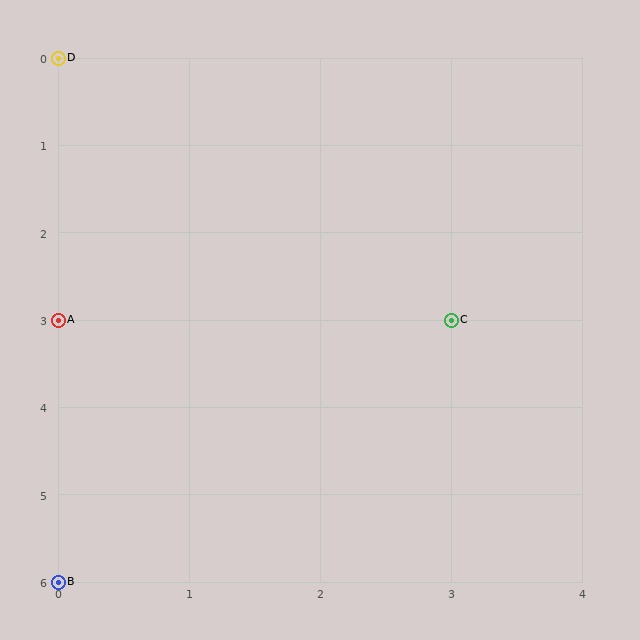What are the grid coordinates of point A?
Point A is at grid coordinates (0, 3).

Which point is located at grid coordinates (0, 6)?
Point B is at (0, 6).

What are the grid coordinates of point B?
Point B is at grid coordinates (0, 6).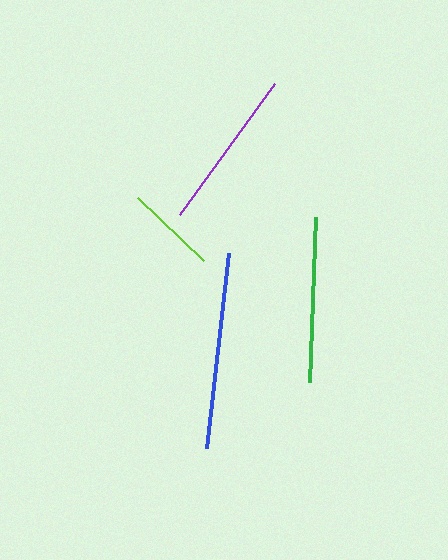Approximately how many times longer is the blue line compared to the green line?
The blue line is approximately 1.2 times the length of the green line.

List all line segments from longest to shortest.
From longest to shortest: blue, green, purple, lime.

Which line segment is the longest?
The blue line is the longest at approximately 196 pixels.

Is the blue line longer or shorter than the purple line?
The blue line is longer than the purple line.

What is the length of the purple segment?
The purple segment is approximately 161 pixels long.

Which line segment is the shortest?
The lime line is the shortest at approximately 91 pixels.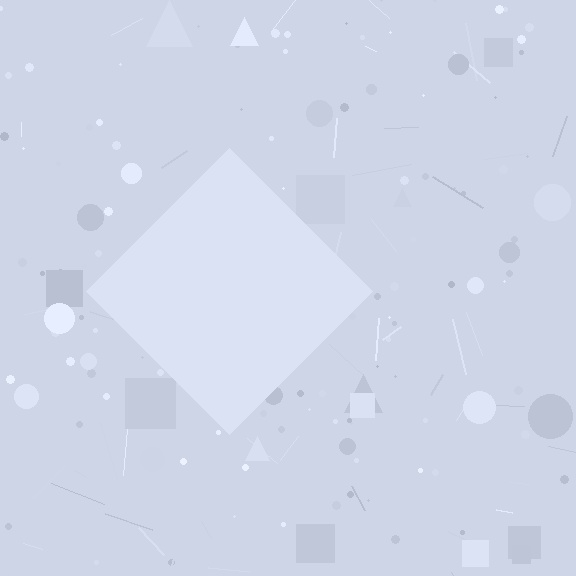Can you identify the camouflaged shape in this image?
The camouflaged shape is a diamond.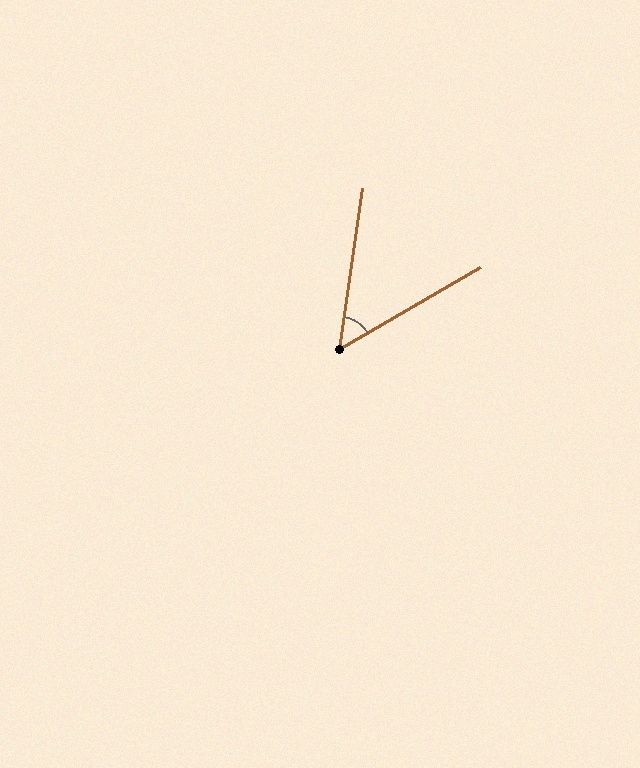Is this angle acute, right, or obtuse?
It is acute.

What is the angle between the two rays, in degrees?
Approximately 52 degrees.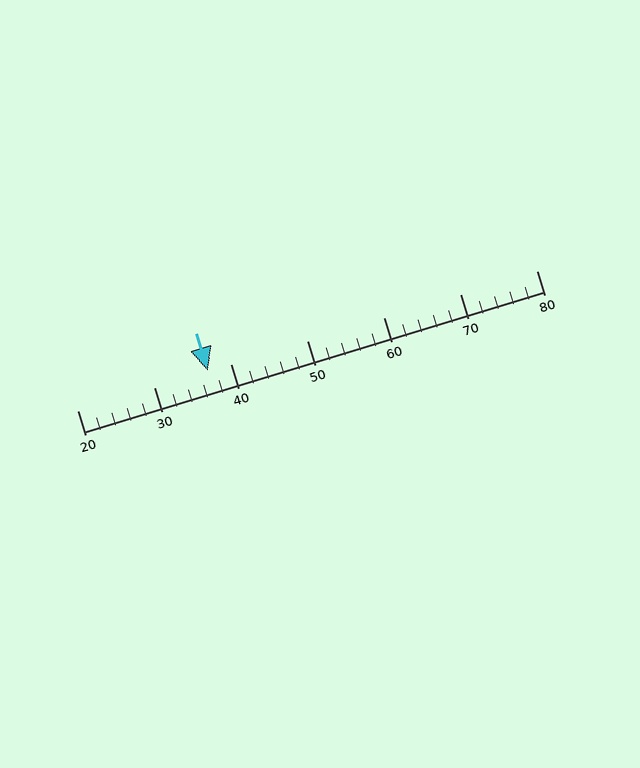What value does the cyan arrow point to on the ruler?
The cyan arrow points to approximately 37.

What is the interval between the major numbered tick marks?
The major tick marks are spaced 10 units apart.